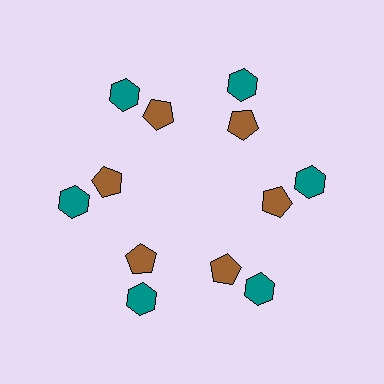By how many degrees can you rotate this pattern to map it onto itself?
The pattern maps onto itself every 60 degrees of rotation.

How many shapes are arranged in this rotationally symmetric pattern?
There are 12 shapes, arranged in 6 groups of 2.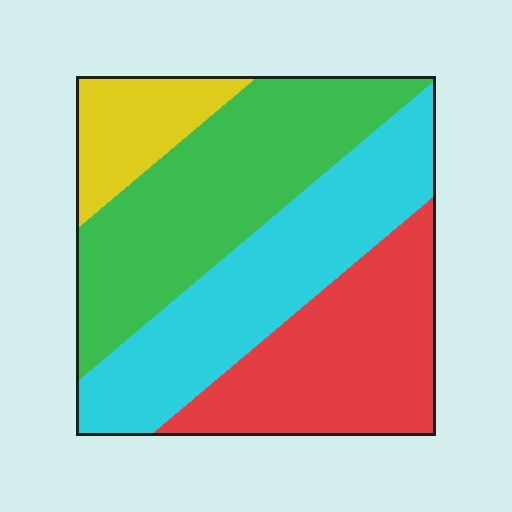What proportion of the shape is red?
Red takes up about one quarter (1/4) of the shape.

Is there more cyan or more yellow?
Cyan.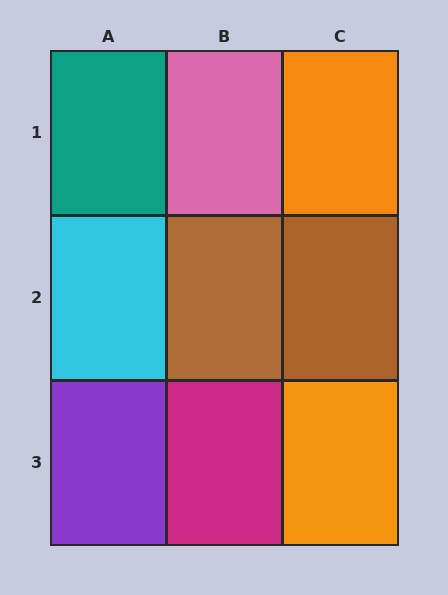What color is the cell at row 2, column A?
Cyan.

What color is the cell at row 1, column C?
Orange.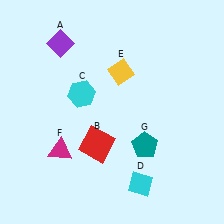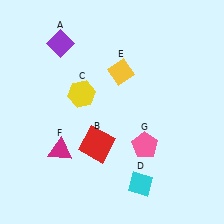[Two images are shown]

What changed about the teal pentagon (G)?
In Image 1, G is teal. In Image 2, it changed to pink.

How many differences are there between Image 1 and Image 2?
There are 2 differences between the two images.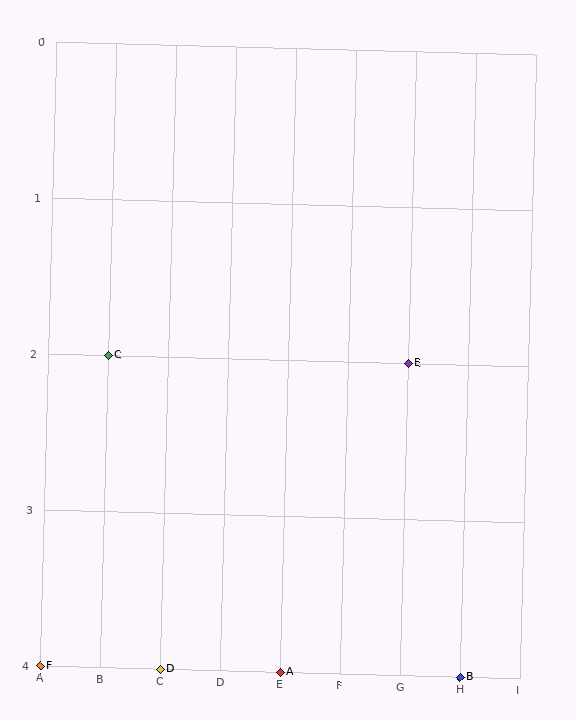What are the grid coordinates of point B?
Point B is at grid coordinates (H, 4).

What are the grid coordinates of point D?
Point D is at grid coordinates (C, 4).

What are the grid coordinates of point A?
Point A is at grid coordinates (E, 4).